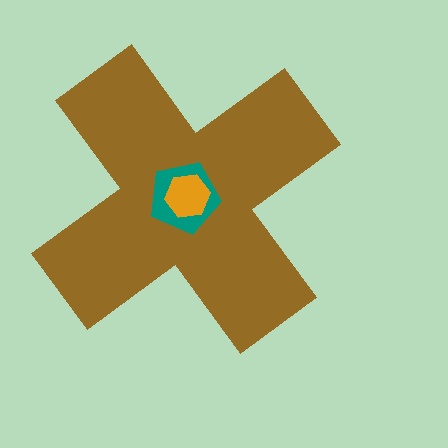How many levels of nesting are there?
3.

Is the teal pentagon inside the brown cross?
Yes.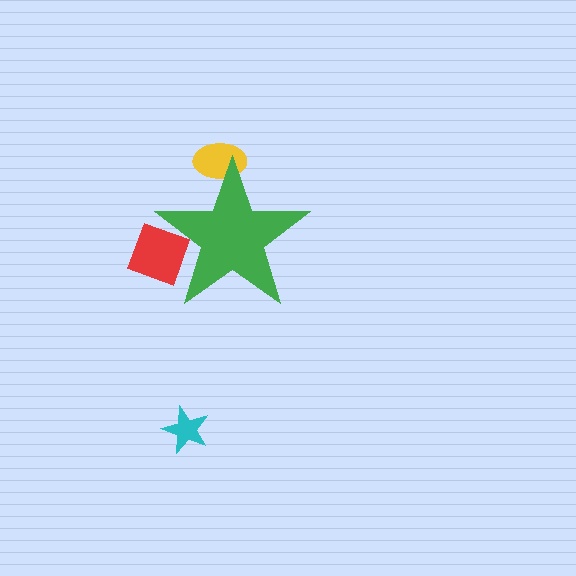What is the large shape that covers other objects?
A green star.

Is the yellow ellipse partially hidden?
Yes, the yellow ellipse is partially hidden behind the green star.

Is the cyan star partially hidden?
No, the cyan star is fully visible.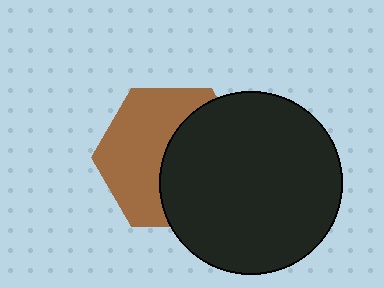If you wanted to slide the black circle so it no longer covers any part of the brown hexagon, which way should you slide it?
Slide it right — that is the most direct way to separate the two shapes.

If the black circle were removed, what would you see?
You would see the complete brown hexagon.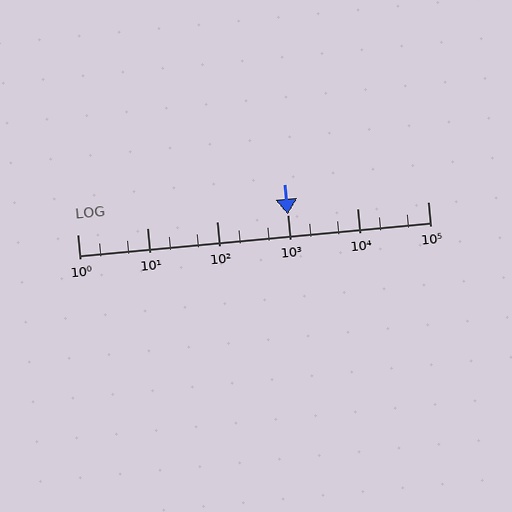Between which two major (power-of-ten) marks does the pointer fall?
The pointer is between 1000 and 10000.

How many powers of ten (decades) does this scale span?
The scale spans 5 decades, from 1 to 100000.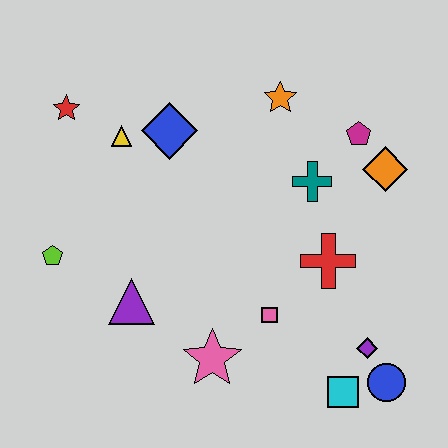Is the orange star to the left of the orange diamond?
Yes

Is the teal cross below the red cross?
No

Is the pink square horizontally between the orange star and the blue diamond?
Yes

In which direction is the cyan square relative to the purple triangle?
The cyan square is to the right of the purple triangle.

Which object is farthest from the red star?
The blue circle is farthest from the red star.